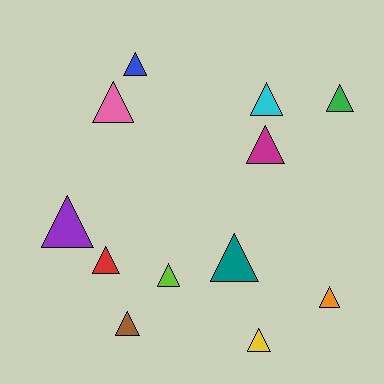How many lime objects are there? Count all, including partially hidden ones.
There is 1 lime object.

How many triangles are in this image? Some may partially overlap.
There are 12 triangles.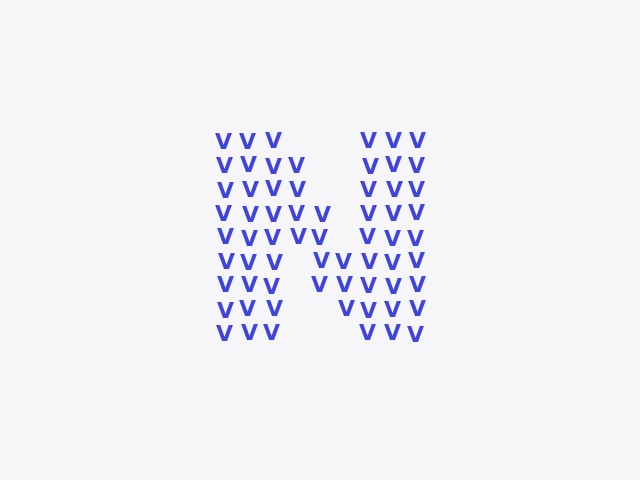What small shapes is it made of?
It is made of small letter V's.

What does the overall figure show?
The overall figure shows the letter N.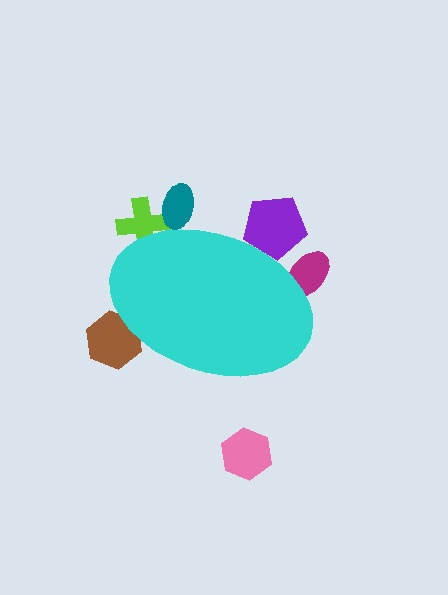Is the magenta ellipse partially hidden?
Yes, the magenta ellipse is partially hidden behind the cyan ellipse.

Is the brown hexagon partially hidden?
Yes, the brown hexagon is partially hidden behind the cyan ellipse.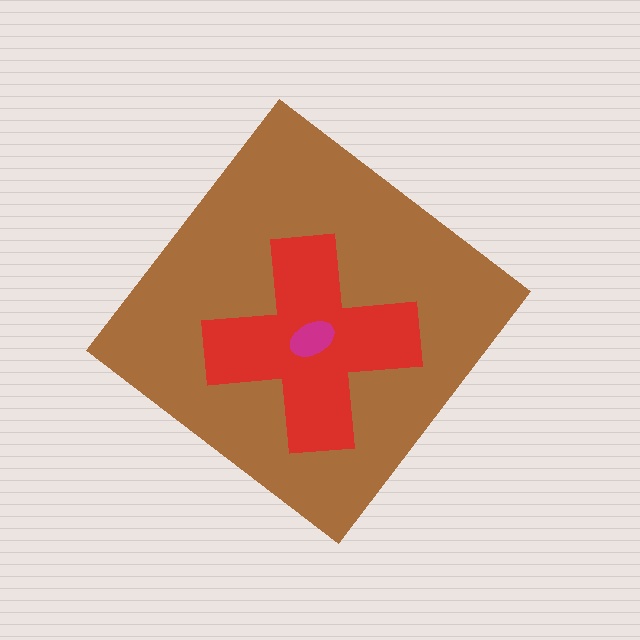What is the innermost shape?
The magenta ellipse.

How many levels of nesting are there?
3.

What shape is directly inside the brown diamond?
The red cross.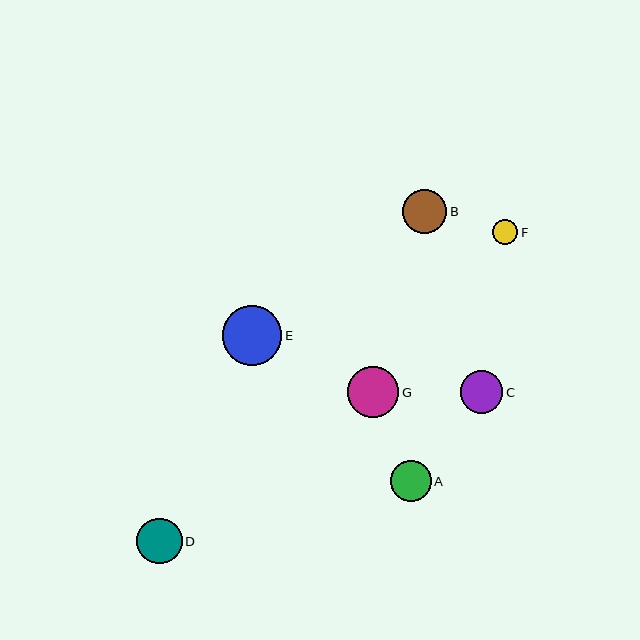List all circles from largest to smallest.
From largest to smallest: E, G, D, B, C, A, F.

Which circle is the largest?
Circle E is the largest with a size of approximately 60 pixels.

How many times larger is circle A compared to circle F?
Circle A is approximately 1.7 times the size of circle F.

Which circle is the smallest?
Circle F is the smallest with a size of approximately 25 pixels.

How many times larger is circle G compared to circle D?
Circle G is approximately 1.1 times the size of circle D.